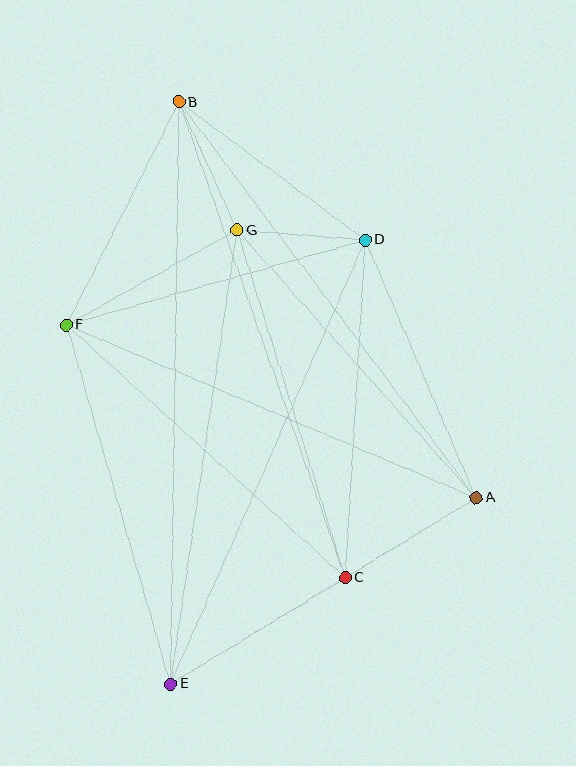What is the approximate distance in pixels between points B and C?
The distance between B and C is approximately 504 pixels.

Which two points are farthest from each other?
Points B and E are farthest from each other.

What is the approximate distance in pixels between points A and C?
The distance between A and C is approximately 154 pixels.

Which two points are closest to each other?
Points D and G are closest to each other.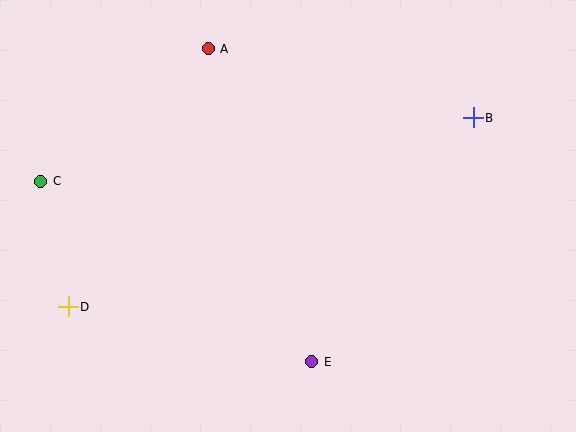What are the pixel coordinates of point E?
Point E is at (312, 362).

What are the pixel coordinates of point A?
Point A is at (208, 49).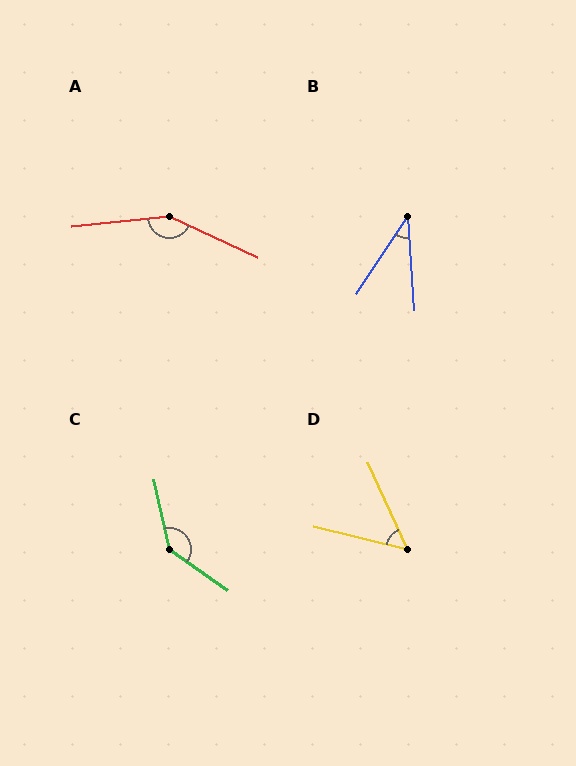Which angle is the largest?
A, at approximately 149 degrees.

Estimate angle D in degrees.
Approximately 52 degrees.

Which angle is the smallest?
B, at approximately 37 degrees.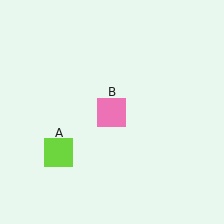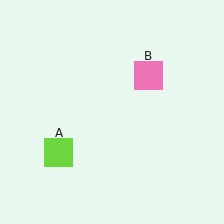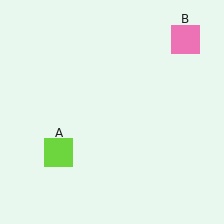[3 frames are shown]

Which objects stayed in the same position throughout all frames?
Lime square (object A) remained stationary.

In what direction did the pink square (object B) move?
The pink square (object B) moved up and to the right.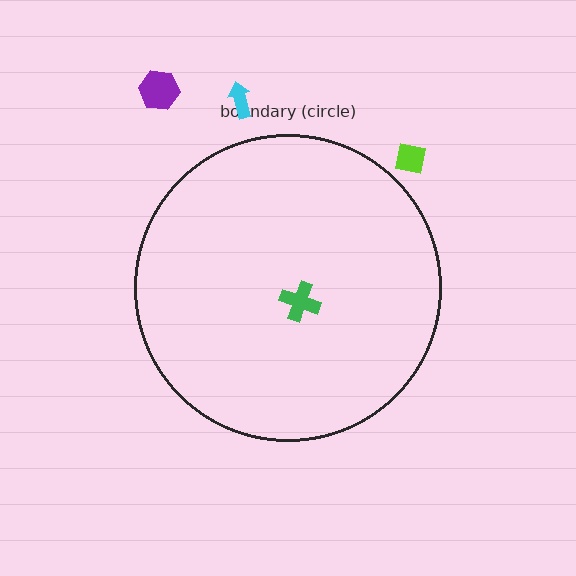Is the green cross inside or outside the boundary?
Inside.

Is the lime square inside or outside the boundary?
Outside.